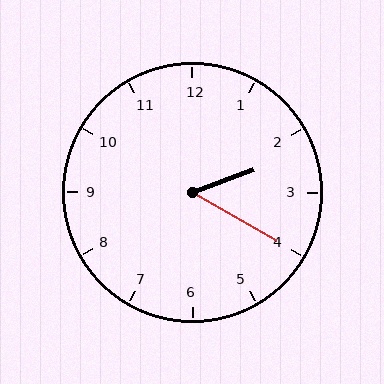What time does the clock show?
2:20.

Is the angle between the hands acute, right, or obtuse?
It is acute.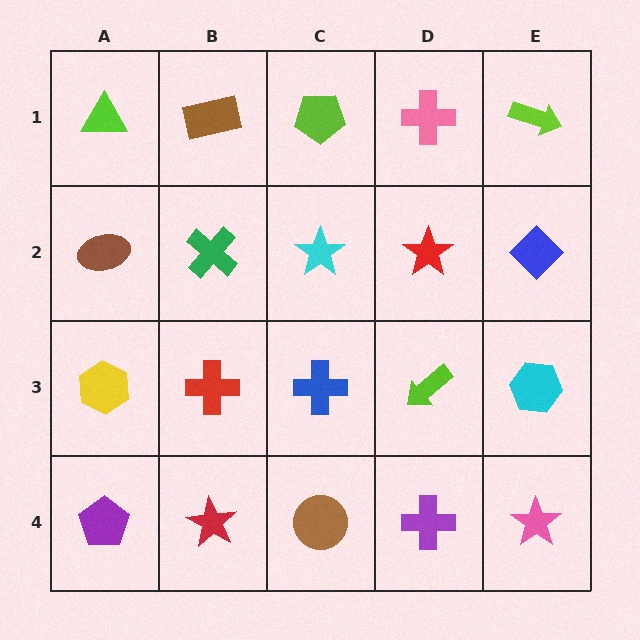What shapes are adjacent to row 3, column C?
A cyan star (row 2, column C), a brown circle (row 4, column C), a red cross (row 3, column B), a lime arrow (row 3, column D).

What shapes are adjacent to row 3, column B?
A green cross (row 2, column B), a red star (row 4, column B), a yellow hexagon (row 3, column A), a blue cross (row 3, column C).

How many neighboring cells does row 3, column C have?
4.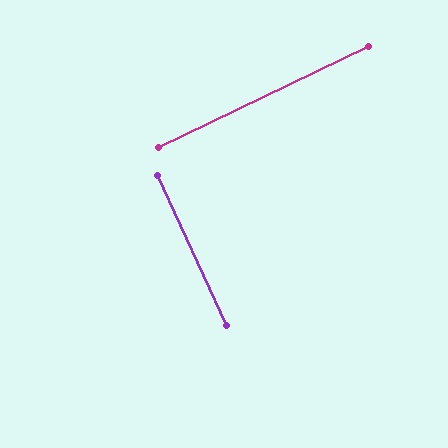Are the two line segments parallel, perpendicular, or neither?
Perpendicular — they meet at approximately 89°.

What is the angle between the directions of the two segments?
Approximately 89 degrees.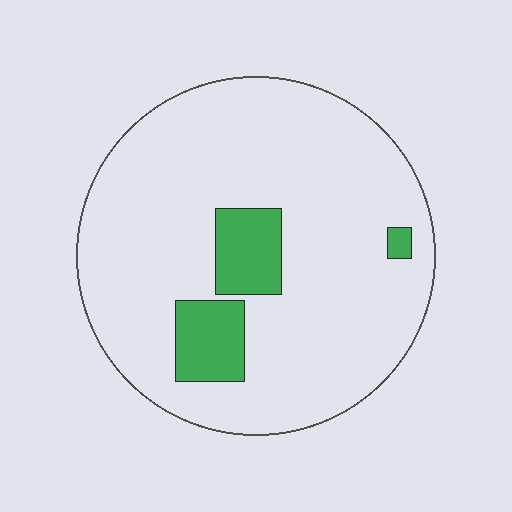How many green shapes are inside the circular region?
3.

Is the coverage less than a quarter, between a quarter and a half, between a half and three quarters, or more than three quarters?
Less than a quarter.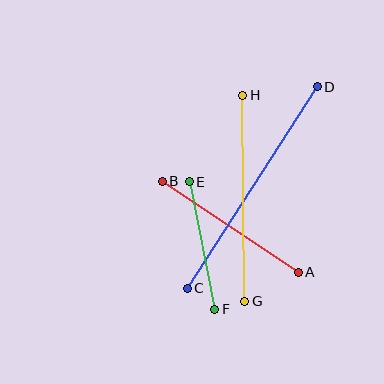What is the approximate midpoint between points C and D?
The midpoint is at approximately (252, 187) pixels.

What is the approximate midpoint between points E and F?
The midpoint is at approximately (202, 245) pixels.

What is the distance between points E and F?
The distance is approximately 130 pixels.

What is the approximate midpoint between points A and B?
The midpoint is at approximately (230, 227) pixels.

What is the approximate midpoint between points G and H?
The midpoint is at approximately (244, 198) pixels.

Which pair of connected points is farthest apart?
Points C and D are farthest apart.